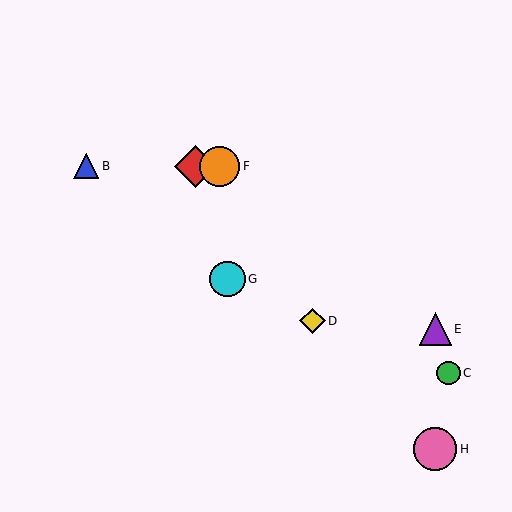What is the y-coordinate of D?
Object D is at y≈321.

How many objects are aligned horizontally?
3 objects (A, B, F) are aligned horizontally.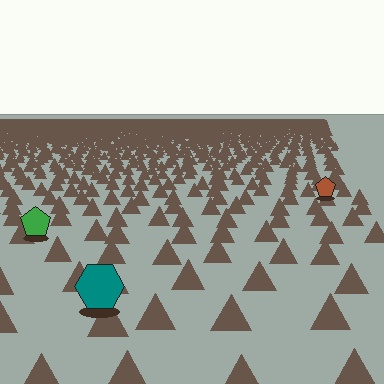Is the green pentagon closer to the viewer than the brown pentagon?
Yes. The green pentagon is closer — you can tell from the texture gradient: the ground texture is coarser near it.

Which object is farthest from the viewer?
The brown pentagon is farthest from the viewer. It appears smaller and the ground texture around it is denser.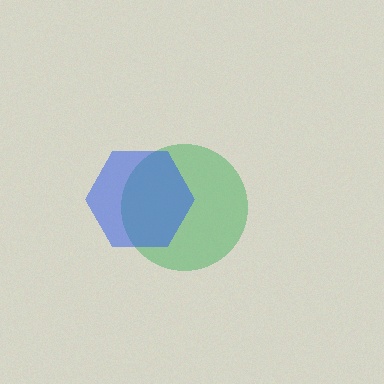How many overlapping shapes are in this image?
There are 2 overlapping shapes in the image.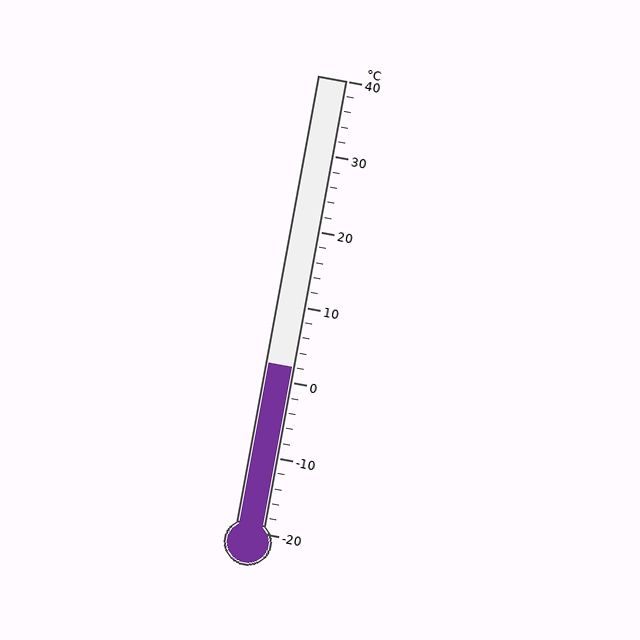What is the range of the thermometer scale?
The thermometer scale ranges from -20°C to 40°C.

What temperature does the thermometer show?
The thermometer shows approximately 2°C.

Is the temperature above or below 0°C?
The temperature is above 0°C.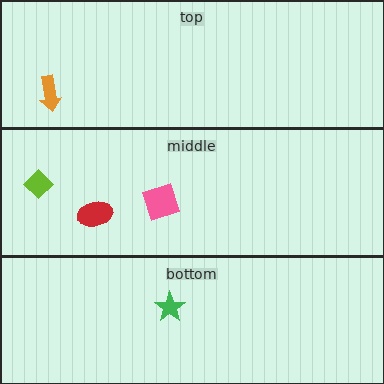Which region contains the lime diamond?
The middle region.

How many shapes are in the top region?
1.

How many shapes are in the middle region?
3.